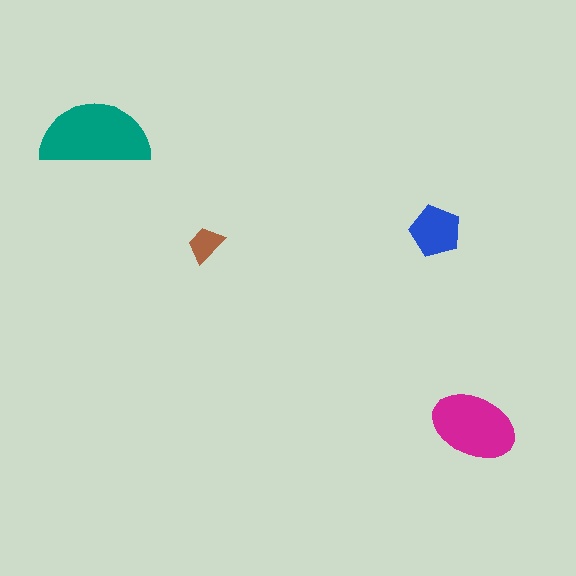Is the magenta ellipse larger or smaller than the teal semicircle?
Smaller.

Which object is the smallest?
The brown trapezoid.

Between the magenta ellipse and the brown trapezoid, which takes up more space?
The magenta ellipse.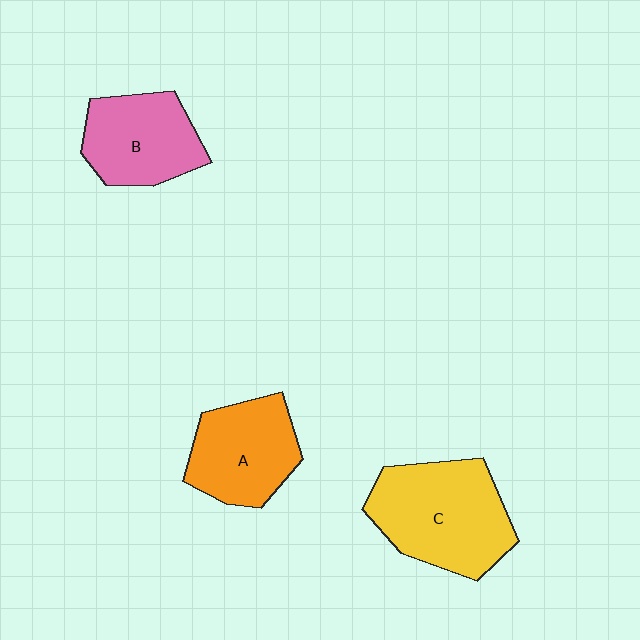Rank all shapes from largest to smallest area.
From largest to smallest: C (yellow), A (orange), B (pink).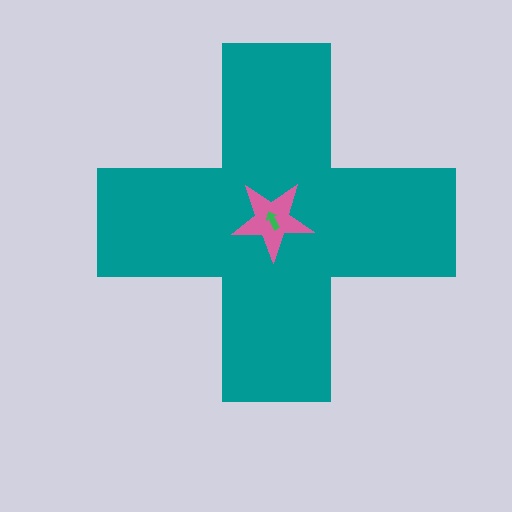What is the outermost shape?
The teal cross.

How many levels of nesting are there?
3.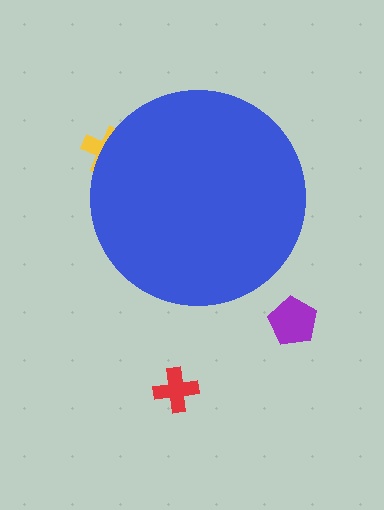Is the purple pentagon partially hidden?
No, the purple pentagon is fully visible.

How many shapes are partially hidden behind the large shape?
1 shape is partially hidden.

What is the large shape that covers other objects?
A blue circle.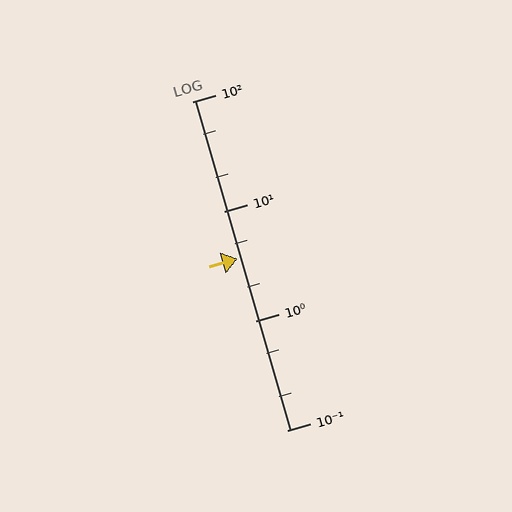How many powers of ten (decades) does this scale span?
The scale spans 3 decades, from 0.1 to 100.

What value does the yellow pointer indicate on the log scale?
The pointer indicates approximately 3.7.